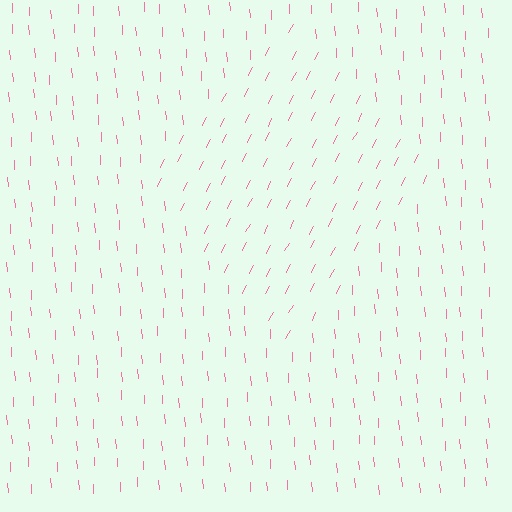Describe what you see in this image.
The image is filled with small pink line segments. A diamond region in the image has lines oriented differently from the surrounding lines, creating a visible texture boundary.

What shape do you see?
I see a diamond.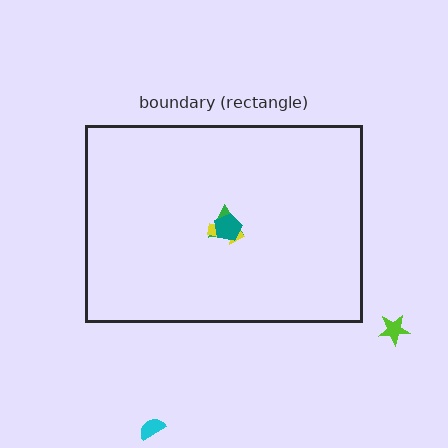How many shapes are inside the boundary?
3 inside, 2 outside.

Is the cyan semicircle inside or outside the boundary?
Outside.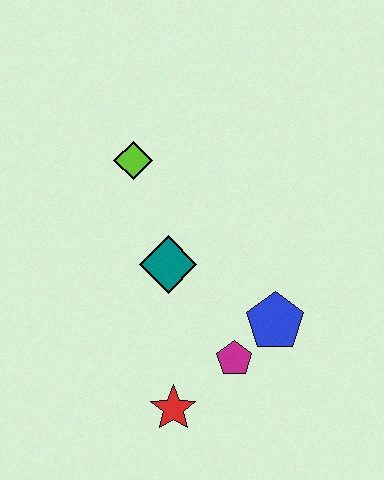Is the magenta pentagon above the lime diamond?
No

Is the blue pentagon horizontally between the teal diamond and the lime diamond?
No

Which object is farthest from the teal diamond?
The red star is farthest from the teal diamond.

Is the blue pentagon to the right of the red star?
Yes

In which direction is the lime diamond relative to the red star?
The lime diamond is above the red star.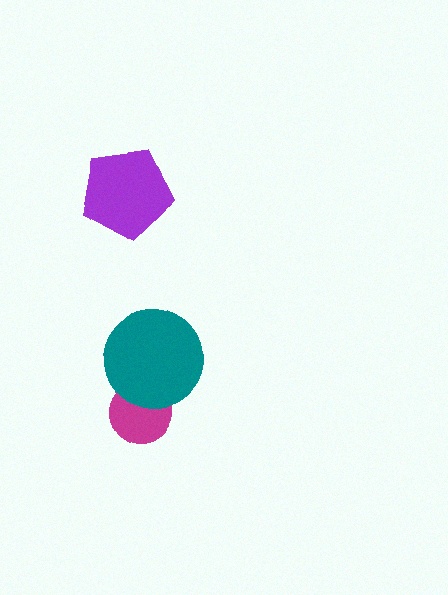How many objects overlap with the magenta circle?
1 object overlaps with the magenta circle.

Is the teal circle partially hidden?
No, no other shape covers it.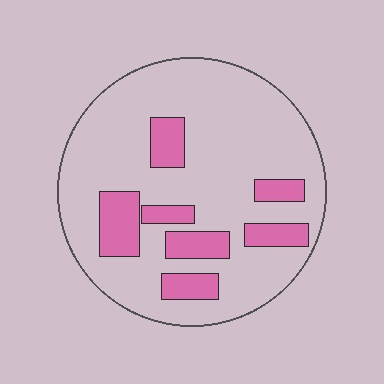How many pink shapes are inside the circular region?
7.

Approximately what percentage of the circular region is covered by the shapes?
Approximately 20%.